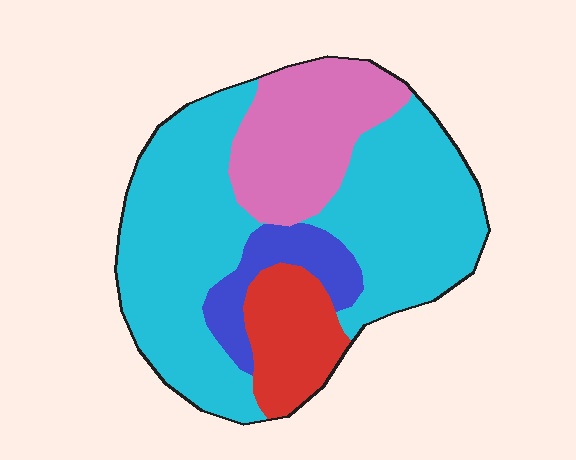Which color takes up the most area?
Cyan, at roughly 60%.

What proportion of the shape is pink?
Pink takes up about one fifth (1/5) of the shape.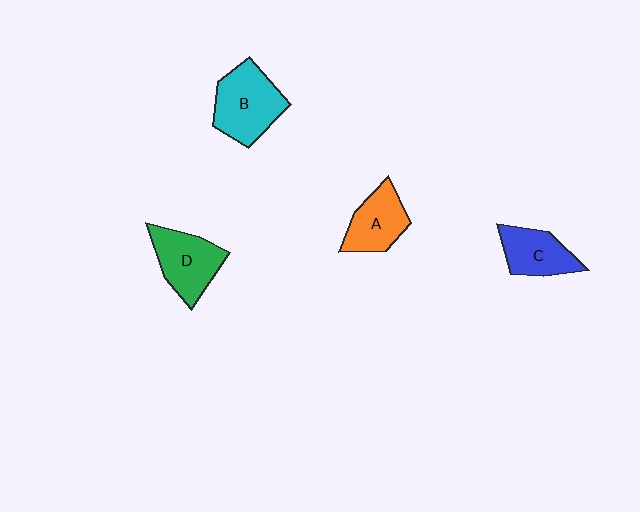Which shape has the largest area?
Shape B (cyan).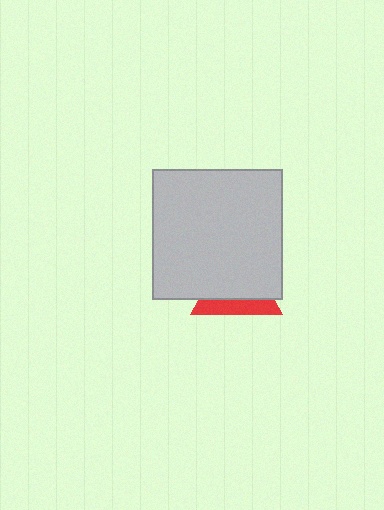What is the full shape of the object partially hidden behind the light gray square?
The partially hidden object is a red triangle.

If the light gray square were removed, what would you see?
You would see the complete red triangle.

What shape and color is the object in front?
The object in front is a light gray square.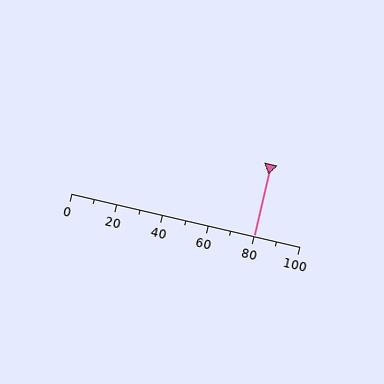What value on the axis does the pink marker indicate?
The marker indicates approximately 80.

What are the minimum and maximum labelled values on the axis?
The axis runs from 0 to 100.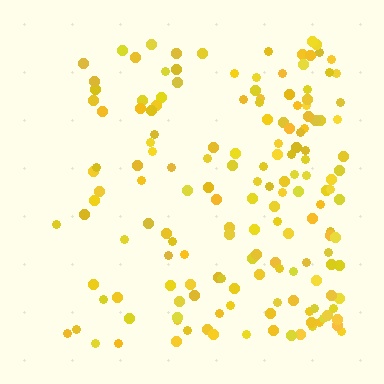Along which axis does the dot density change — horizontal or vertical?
Horizontal.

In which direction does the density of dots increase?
From left to right, with the right side densest.